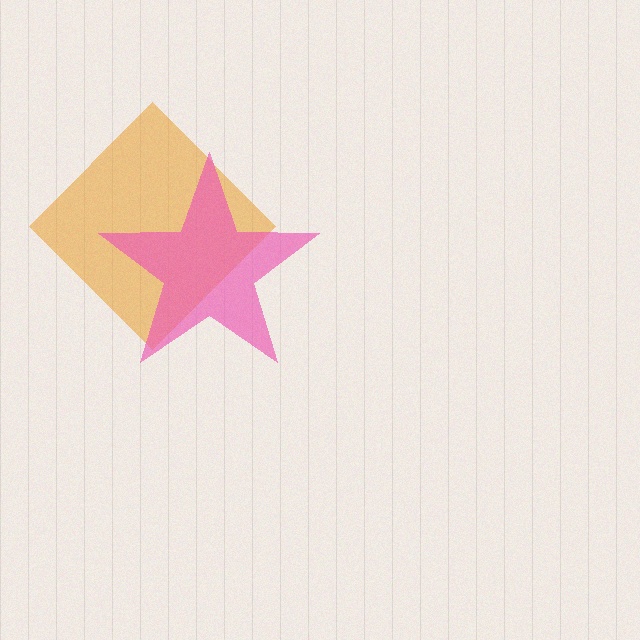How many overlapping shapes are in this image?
There are 2 overlapping shapes in the image.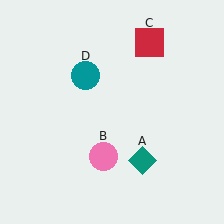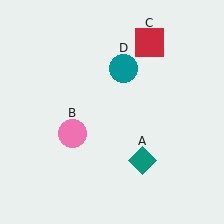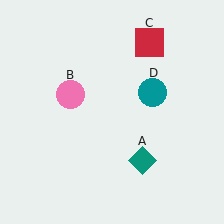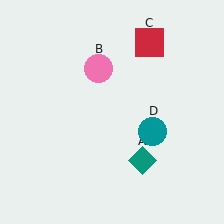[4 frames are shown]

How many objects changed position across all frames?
2 objects changed position: pink circle (object B), teal circle (object D).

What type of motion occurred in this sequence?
The pink circle (object B), teal circle (object D) rotated clockwise around the center of the scene.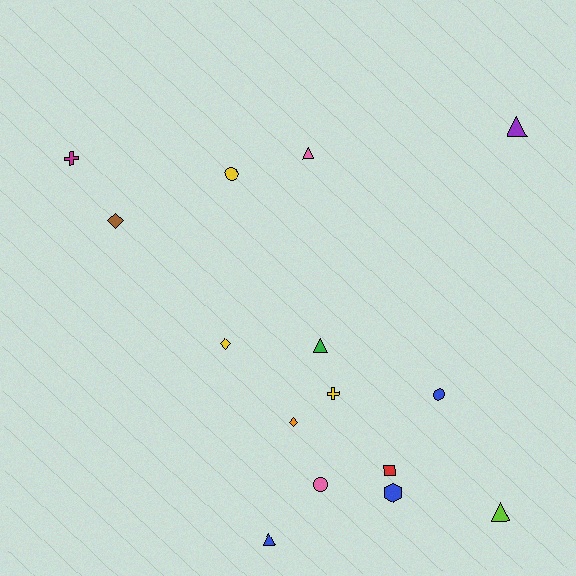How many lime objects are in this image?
There is 1 lime object.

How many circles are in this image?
There are 3 circles.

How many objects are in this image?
There are 15 objects.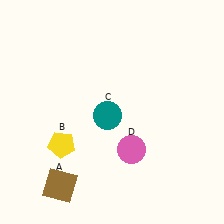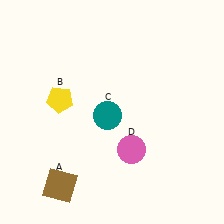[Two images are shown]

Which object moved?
The yellow pentagon (B) moved up.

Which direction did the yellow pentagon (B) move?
The yellow pentagon (B) moved up.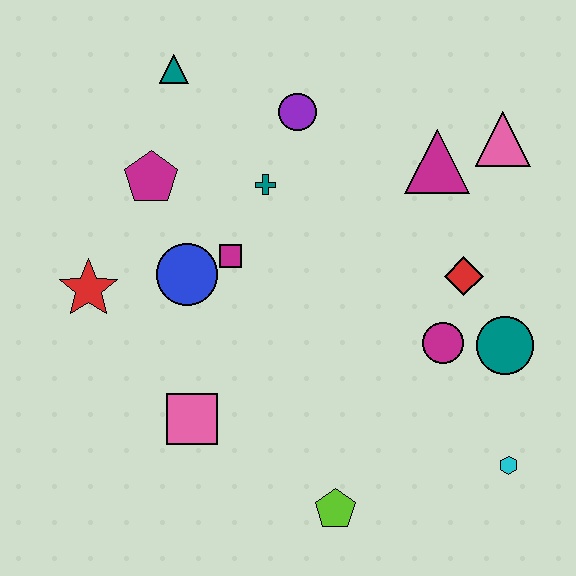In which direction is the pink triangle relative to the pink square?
The pink triangle is to the right of the pink square.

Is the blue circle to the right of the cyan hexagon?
No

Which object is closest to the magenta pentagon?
The blue circle is closest to the magenta pentagon.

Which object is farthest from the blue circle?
The cyan hexagon is farthest from the blue circle.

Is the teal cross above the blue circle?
Yes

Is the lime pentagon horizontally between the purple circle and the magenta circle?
Yes